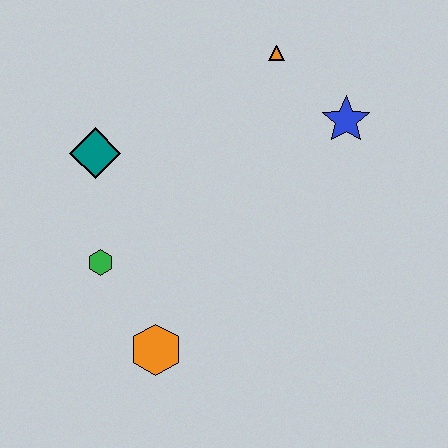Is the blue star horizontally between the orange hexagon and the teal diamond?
No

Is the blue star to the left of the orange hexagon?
No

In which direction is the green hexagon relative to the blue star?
The green hexagon is to the left of the blue star.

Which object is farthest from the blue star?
The orange hexagon is farthest from the blue star.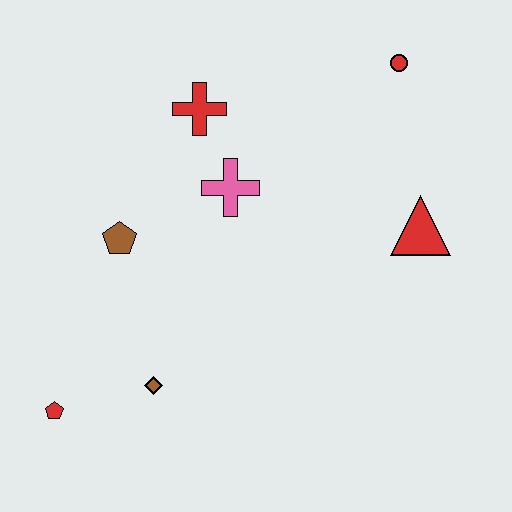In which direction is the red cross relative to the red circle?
The red cross is to the left of the red circle.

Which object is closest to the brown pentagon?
The pink cross is closest to the brown pentagon.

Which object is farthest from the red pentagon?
The red circle is farthest from the red pentagon.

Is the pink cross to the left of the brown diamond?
No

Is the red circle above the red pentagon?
Yes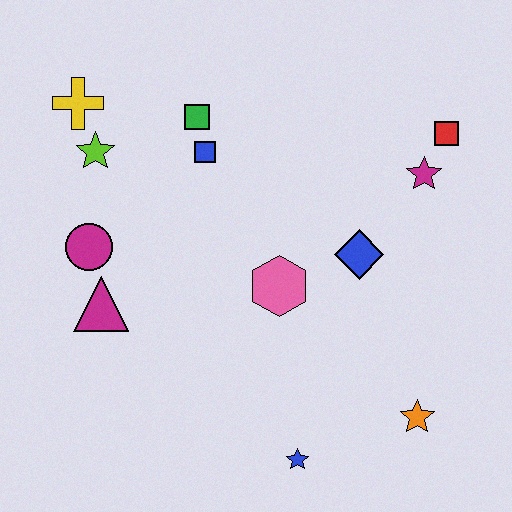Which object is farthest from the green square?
The orange star is farthest from the green square.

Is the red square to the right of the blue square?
Yes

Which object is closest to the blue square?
The green square is closest to the blue square.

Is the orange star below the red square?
Yes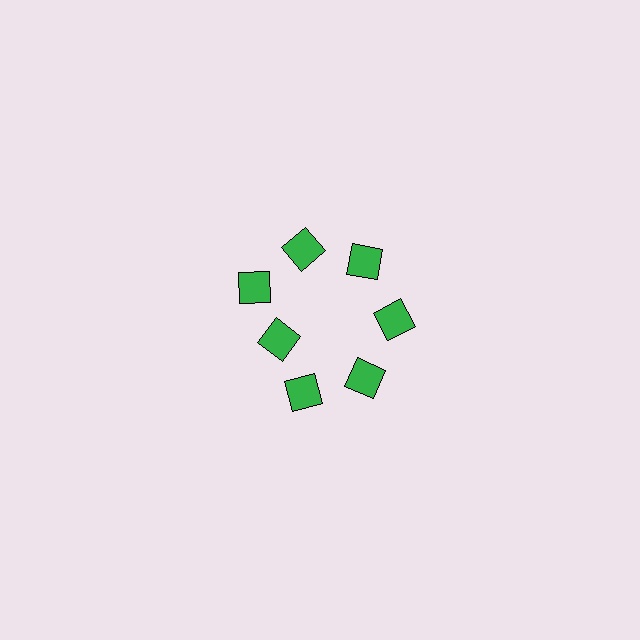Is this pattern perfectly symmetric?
No. The 7 green diamonds are arranged in a ring, but one element near the 8 o'clock position is pulled inward toward the center, breaking the 7-fold rotational symmetry.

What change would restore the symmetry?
The symmetry would be restored by moving it outward, back onto the ring so that all 7 diamonds sit at equal angles and equal distance from the center.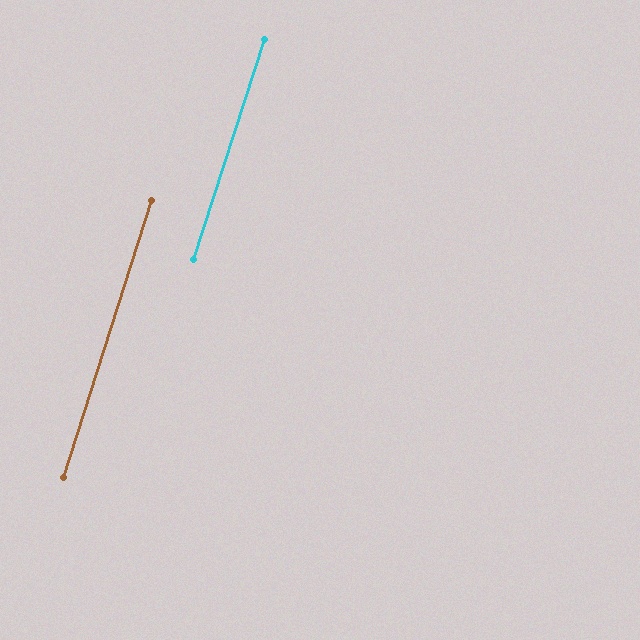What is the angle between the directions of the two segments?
Approximately 0 degrees.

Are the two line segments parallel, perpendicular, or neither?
Parallel — their directions differ by only 0.2°.